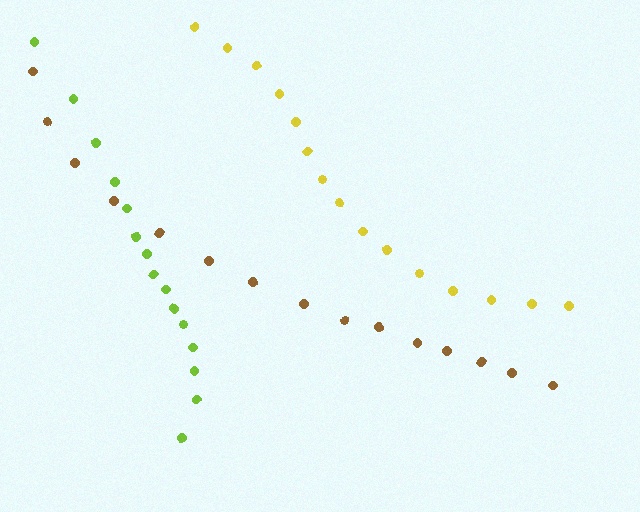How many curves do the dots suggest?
There are 3 distinct paths.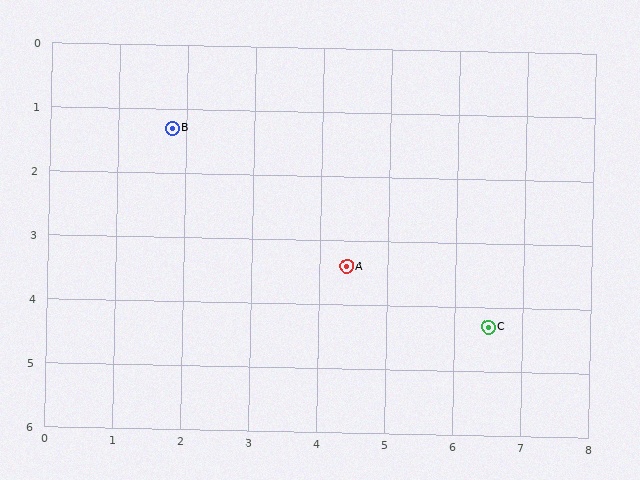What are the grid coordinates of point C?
Point C is at approximately (6.5, 4.3).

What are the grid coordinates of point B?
Point B is at approximately (1.8, 1.3).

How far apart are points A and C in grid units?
Points A and C are about 2.3 grid units apart.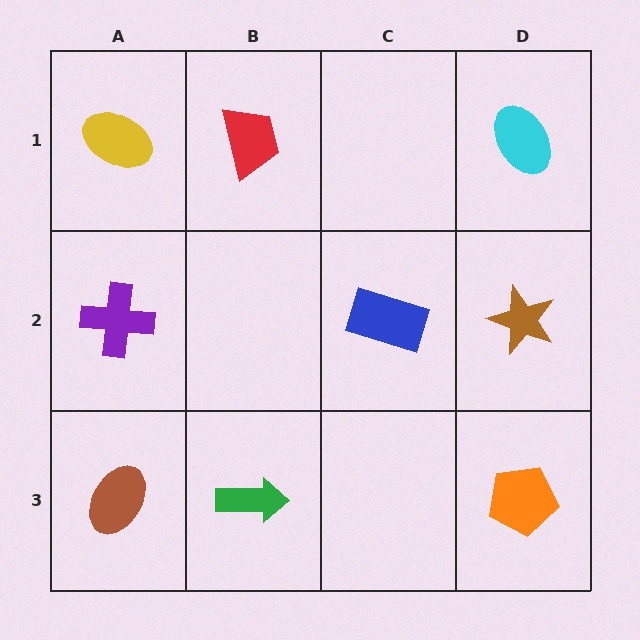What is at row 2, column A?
A purple cross.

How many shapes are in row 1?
3 shapes.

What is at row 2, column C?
A blue rectangle.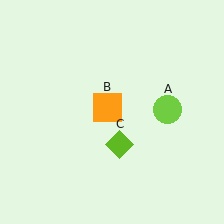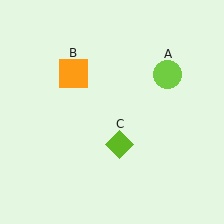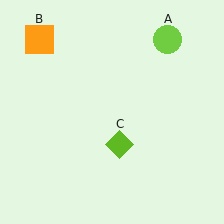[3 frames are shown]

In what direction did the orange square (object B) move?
The orange square (object B) moved up and to the left.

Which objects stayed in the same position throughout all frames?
Lime diamond (object C) remained stationary.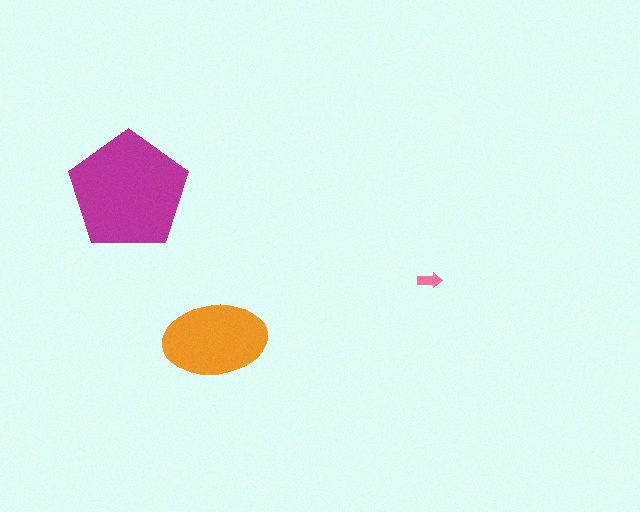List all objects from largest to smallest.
The magenta pentagon, the orange ellipse, the pink arrow.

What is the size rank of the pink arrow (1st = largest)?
3rd.